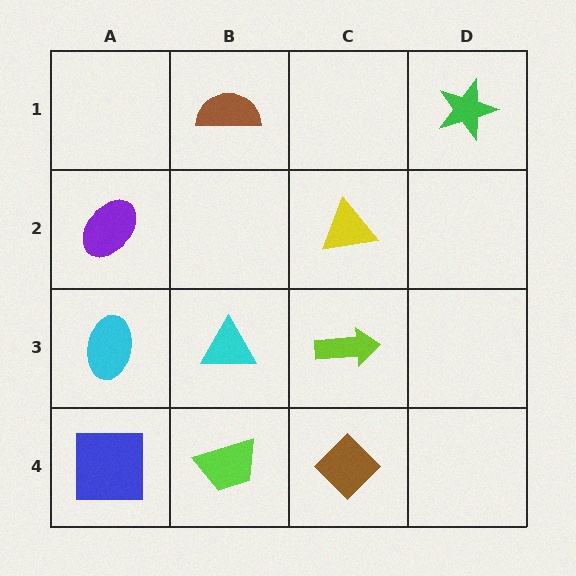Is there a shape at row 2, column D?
No, that cell is empty.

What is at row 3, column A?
A cyan ellipse.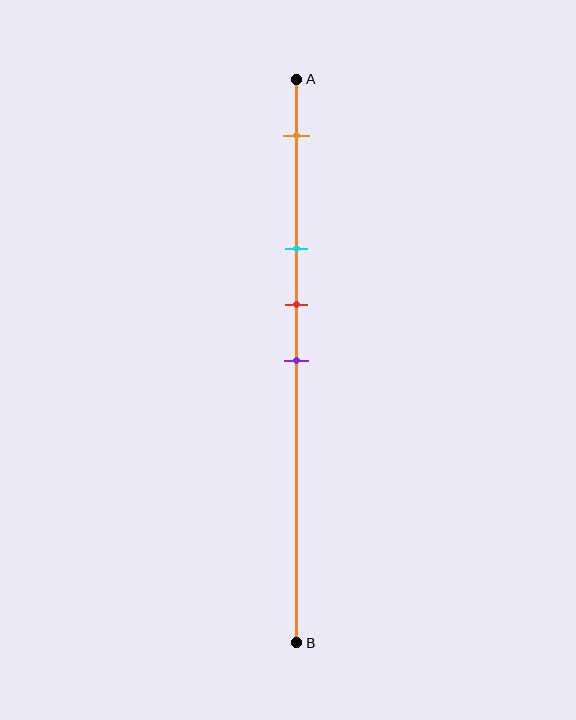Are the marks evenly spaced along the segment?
No, the marks are not evenly spaced.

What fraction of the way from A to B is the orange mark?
The orange mark is approximately 10% (0.1) of the way from A to B.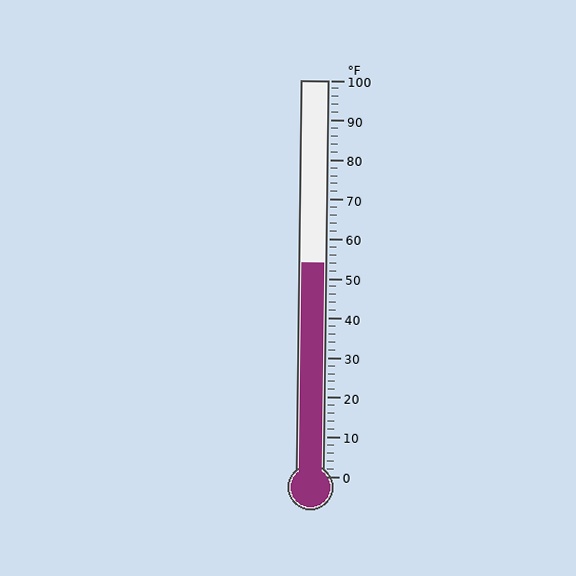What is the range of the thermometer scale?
The thermometer scale ranges from 0°F to 100°F.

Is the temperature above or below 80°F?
The temperature is below 80°F.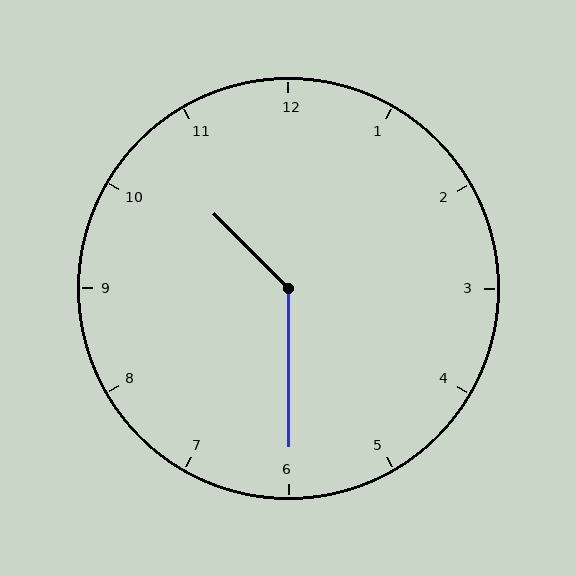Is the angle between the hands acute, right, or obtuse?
It is obtuse.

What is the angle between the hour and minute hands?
Approximately 135 degrees.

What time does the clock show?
10:30.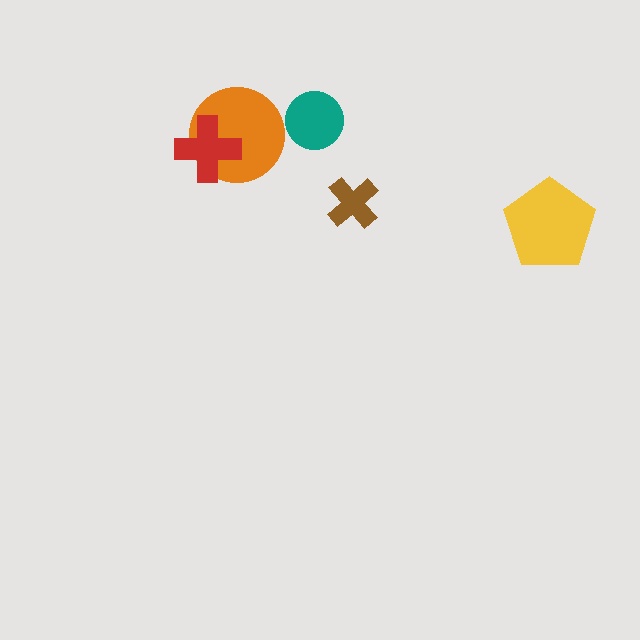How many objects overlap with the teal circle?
0 objects overlap with the teal circle.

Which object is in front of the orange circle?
The red cross is in front of the orange circle.